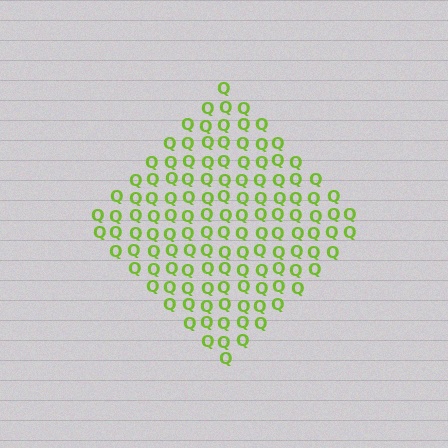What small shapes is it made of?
It is made of small letter Q's.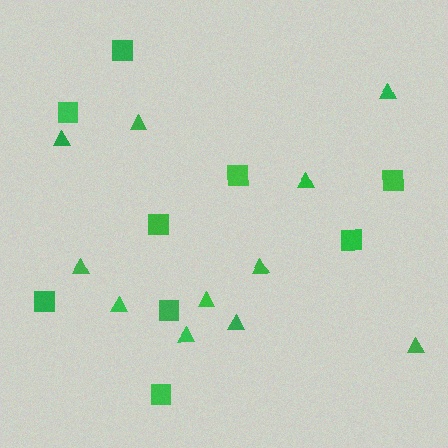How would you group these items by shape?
There are 2 groups: one group of squares (9) and one group of triangles (11).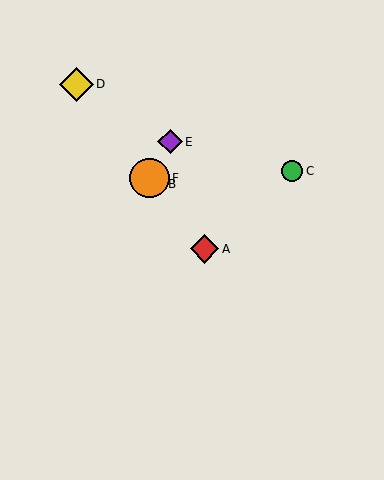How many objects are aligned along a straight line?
4 objects (A, B, D, F) are aligned along a straight line.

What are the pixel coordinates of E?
Object E is at (170, 142).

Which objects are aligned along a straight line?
Objects A, B, D, F are aligned along a straight line.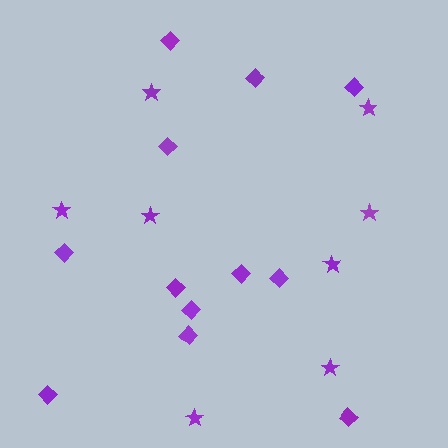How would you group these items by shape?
There are 2 groups: one group of diamonds (12) and one group of stars (8).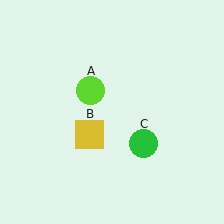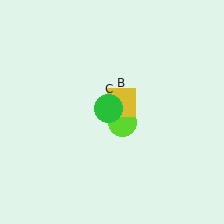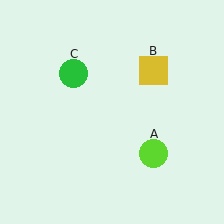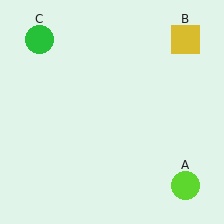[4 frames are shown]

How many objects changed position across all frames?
3 objects changed position: lime circle (object A), yellow square (object B), green circle (object C).